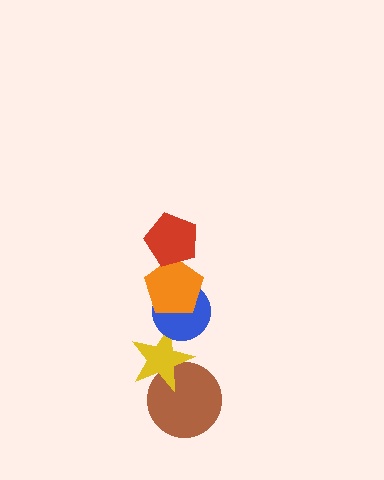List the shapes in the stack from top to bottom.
From top to bottom: the red pentagon, the orange pentagon, the blue circle, the yellow star, the brown circle.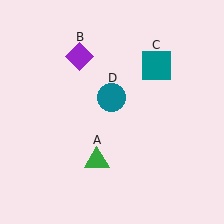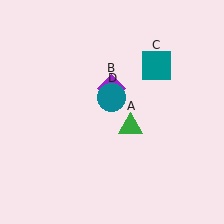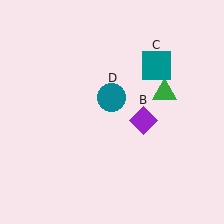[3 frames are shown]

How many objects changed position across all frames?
2 objects changed position: green triangle (object A), purple diamond (object B).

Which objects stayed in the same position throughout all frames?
Teal square (object C) and teal circle (object D) remained stationary.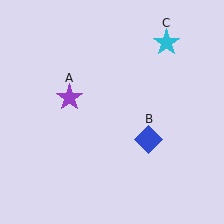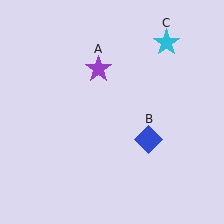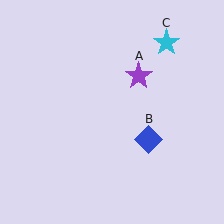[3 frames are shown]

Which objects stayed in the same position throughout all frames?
Blue diamond (object B) and cyan star (object C) remained stationary.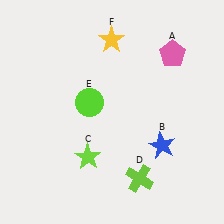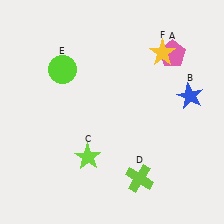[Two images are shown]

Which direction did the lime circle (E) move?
The lime circle (E) moved up.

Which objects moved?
The objects that moved are: the blue star (B), the lime circle (E), the yellow star (F).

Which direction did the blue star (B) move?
The blue star (B) moved up.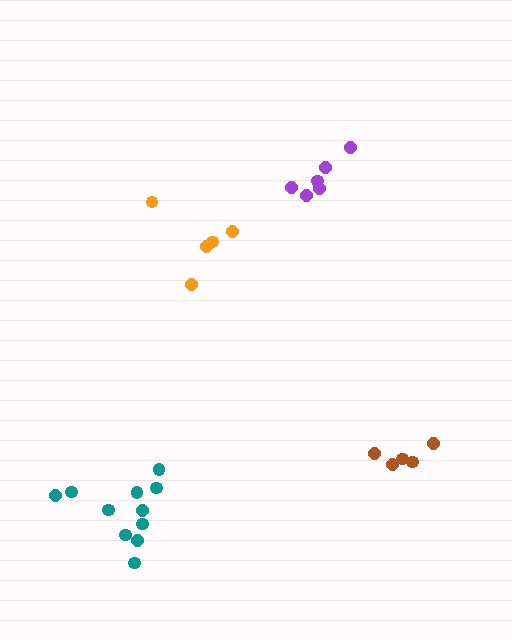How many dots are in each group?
Group 1: 6 dots, Group 2: 11 dots, Group 3: 5 dots, Group 4: 5 dots (27 total).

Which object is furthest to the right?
The brown cluster is rightmost.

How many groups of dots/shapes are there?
There are 4 groups.